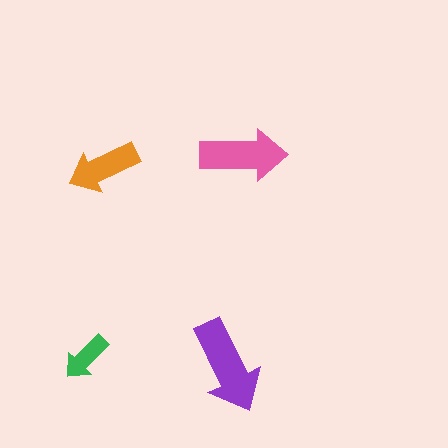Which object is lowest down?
The purple arrow is bottommost.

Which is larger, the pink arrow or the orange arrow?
The pink one.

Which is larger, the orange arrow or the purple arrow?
The purple one.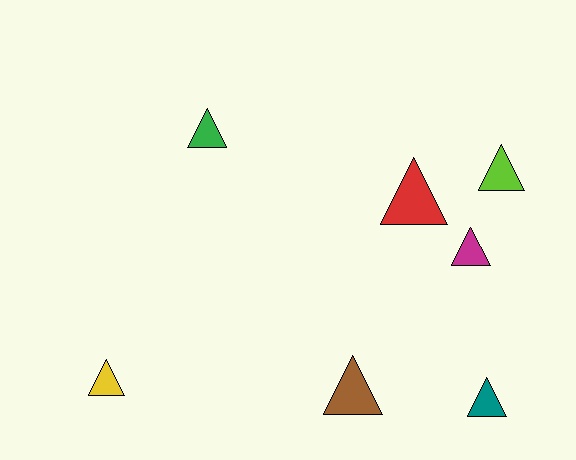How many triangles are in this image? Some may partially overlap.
There are 7 triangles.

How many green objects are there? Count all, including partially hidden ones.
There is 1 green object.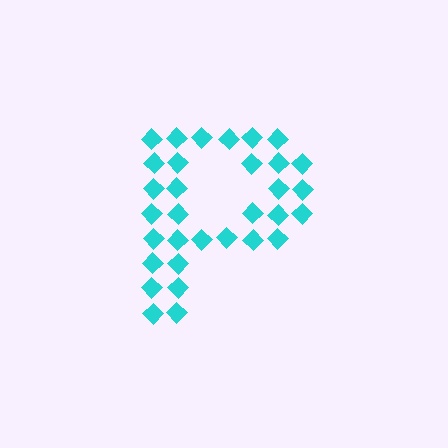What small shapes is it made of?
It is made of small diamonds.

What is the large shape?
The large shape is the letter P.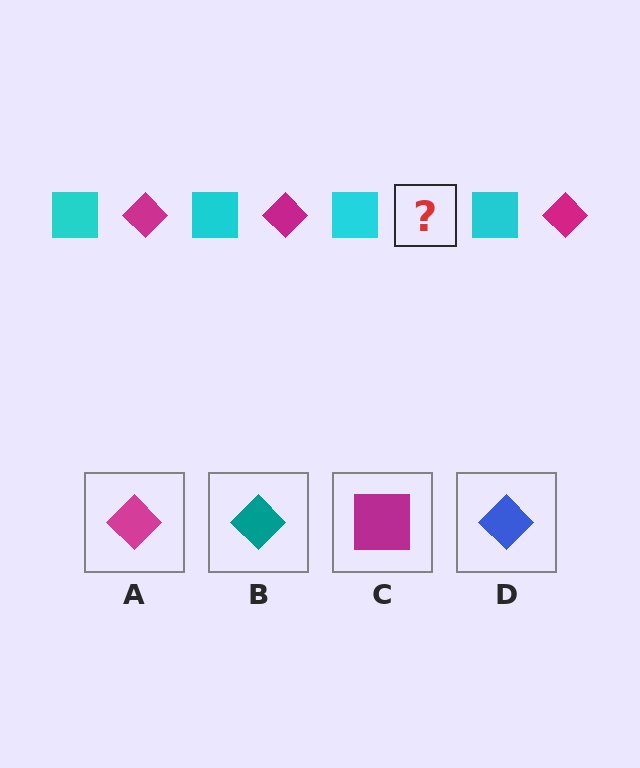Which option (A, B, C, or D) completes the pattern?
A.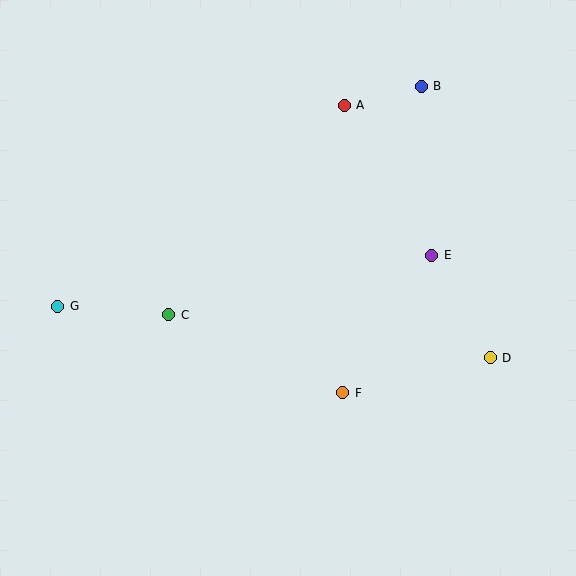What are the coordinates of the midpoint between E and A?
The midpoint between E and A is at (388, 180).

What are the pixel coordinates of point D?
Point D is at (490, 358).